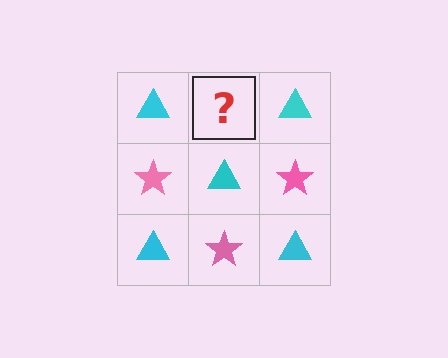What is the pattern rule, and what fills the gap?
The rule is that it alternates cyan triangle and pink star in a checkerboard pattern. The gap should be filled with a pink star.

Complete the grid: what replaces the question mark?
The question mark should be replaced with a pink star.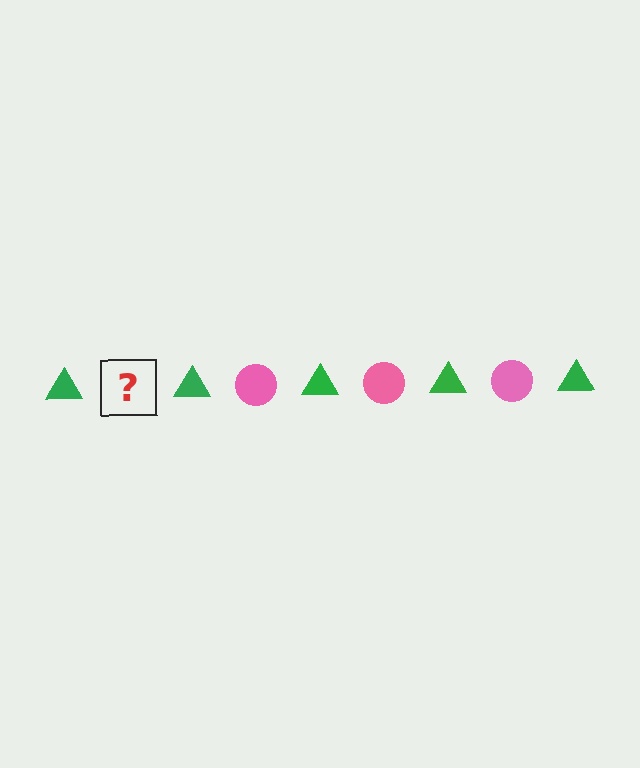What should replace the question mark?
The question mark should be replaced with a pink circle.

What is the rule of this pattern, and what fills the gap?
The rule is that the pattern alternates between green triangle and pink circle. The gap should be filled with a pink circle.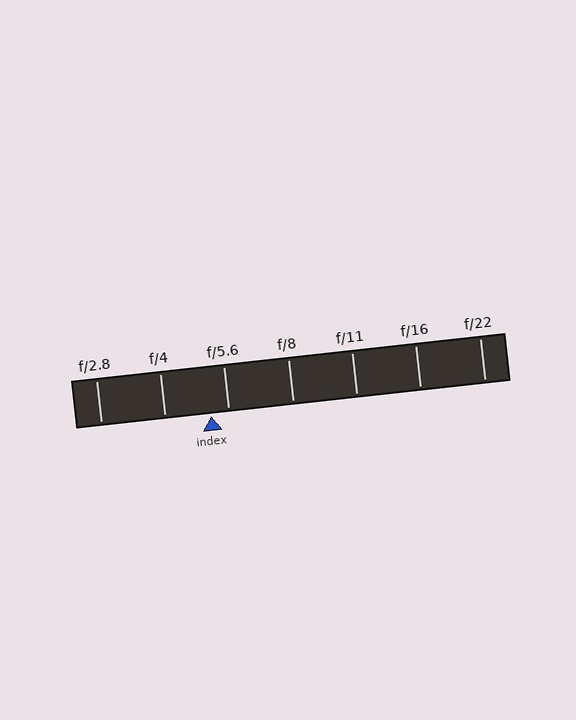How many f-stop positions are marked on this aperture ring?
There are 7 f-stop positions marked.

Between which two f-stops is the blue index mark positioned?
The index mark is between f/4 and f/5.6.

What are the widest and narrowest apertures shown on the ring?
The widest aperture shown is f/2.8 and the narrowest is f/22.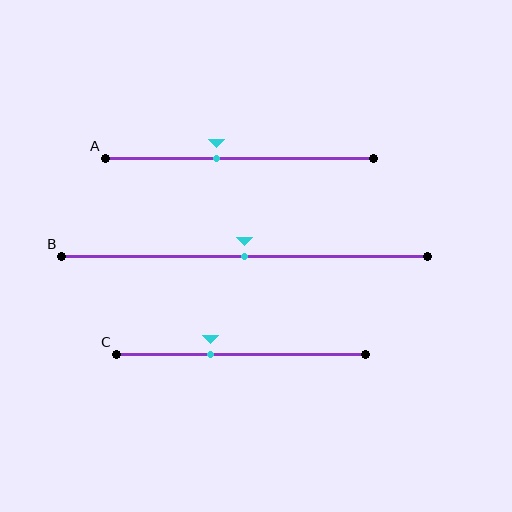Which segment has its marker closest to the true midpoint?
Segment B has its marker closest to the true midpoint.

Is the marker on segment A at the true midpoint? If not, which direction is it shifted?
No, the marker on segment A is shifted to the left by about 8% of the segment length.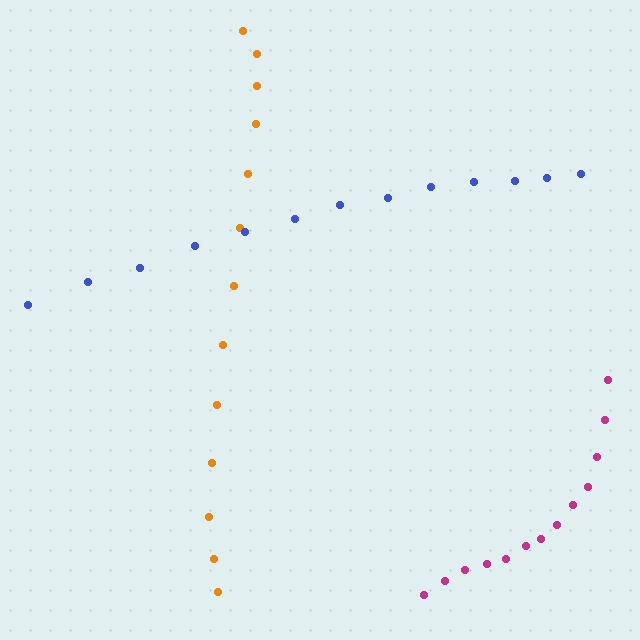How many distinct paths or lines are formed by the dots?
There are 3 distinct paths.